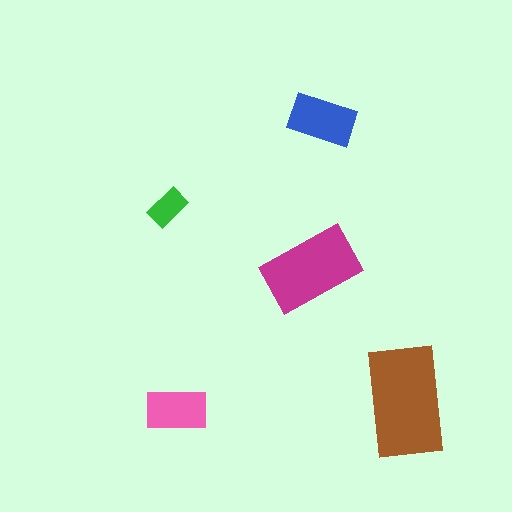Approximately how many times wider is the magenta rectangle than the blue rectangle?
About 1.5 times wider.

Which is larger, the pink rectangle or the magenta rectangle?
The magenta one.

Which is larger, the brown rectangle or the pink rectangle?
The brown one.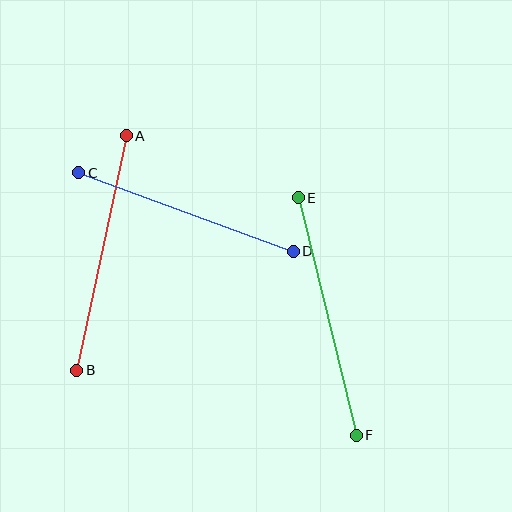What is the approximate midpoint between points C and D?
The midpoint is at approximately (186, 212) pixels.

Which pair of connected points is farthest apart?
Points E and F are farthest apart.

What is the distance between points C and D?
The distance is approximately 229 pixels.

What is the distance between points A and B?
The distance is approximately 240 pixels.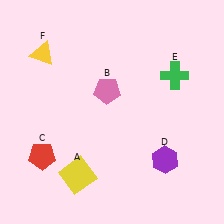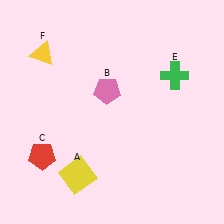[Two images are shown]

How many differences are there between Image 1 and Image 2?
There is 1 difference between the two images.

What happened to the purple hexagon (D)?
The purple hexagon (D) was removed in Image 2. It was in the bottom-right area of Image 1.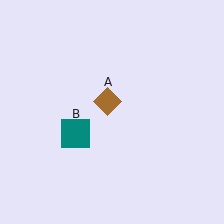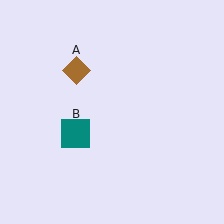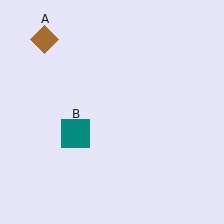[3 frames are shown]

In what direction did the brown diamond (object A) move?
The brown diamond (object A) moved up and to the left.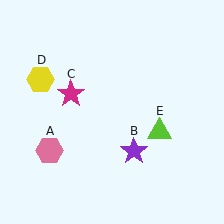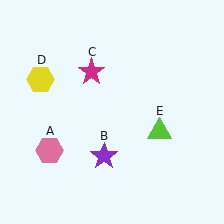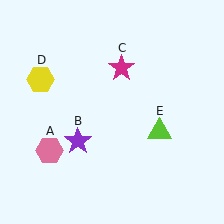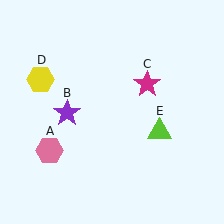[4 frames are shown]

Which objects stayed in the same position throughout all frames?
Pink hexagon (object A) and yellow hexagon (object D) and lime triangle (object E) remained stationary.